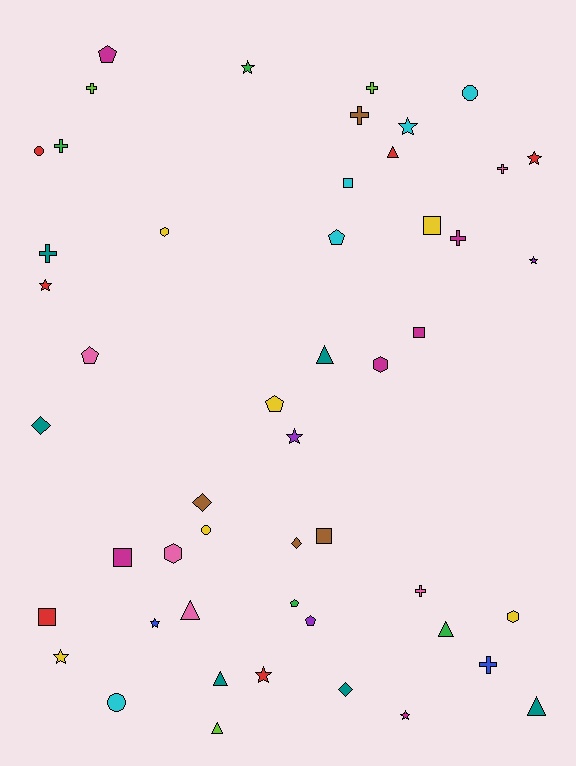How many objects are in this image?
There are 50 objects.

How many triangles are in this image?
There are 7 triangles.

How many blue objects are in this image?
There are 2 blue objects.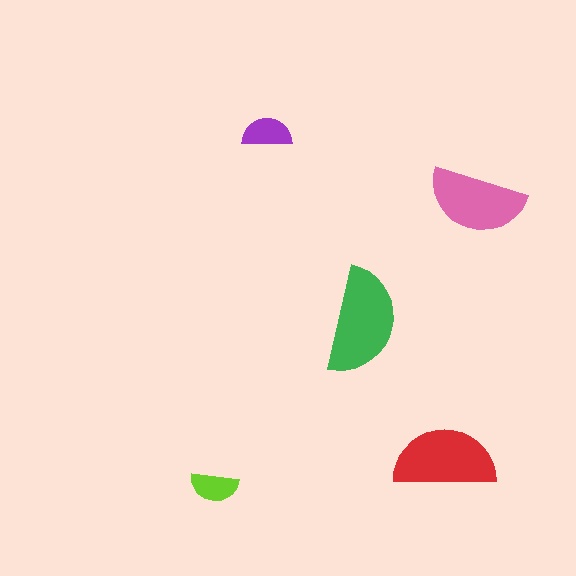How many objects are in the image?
There are 5 objects in the image.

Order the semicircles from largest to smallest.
the green one, the red one, the pink one, the purple one, the lime one.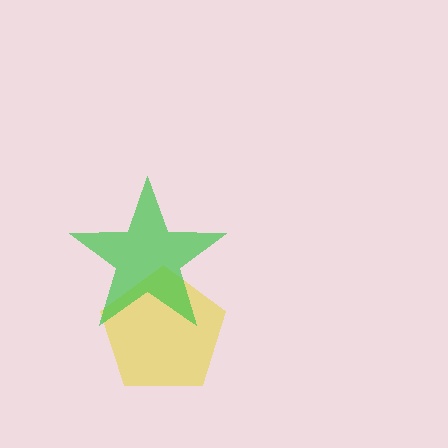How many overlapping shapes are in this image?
There are 2 overlapping shapes in the image.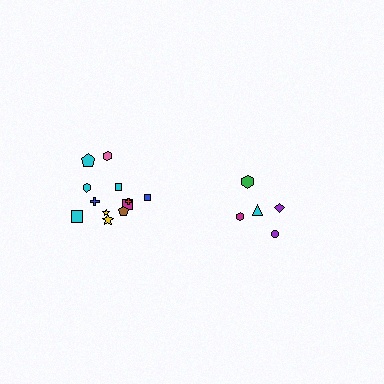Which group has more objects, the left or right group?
The left group.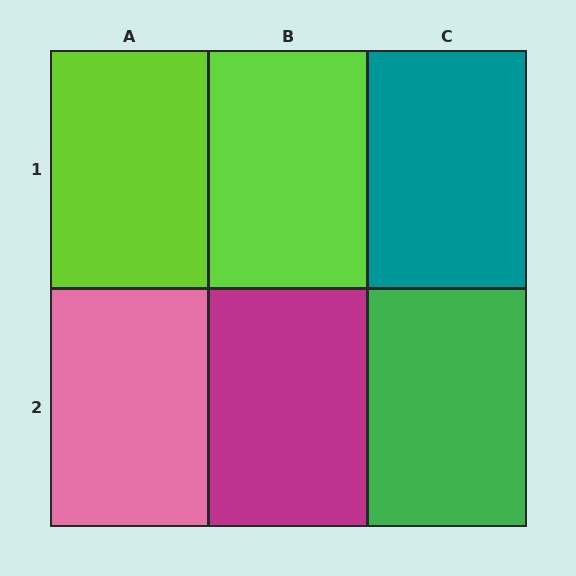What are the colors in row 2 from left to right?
Pink, magenta, green.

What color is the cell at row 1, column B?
Lime.